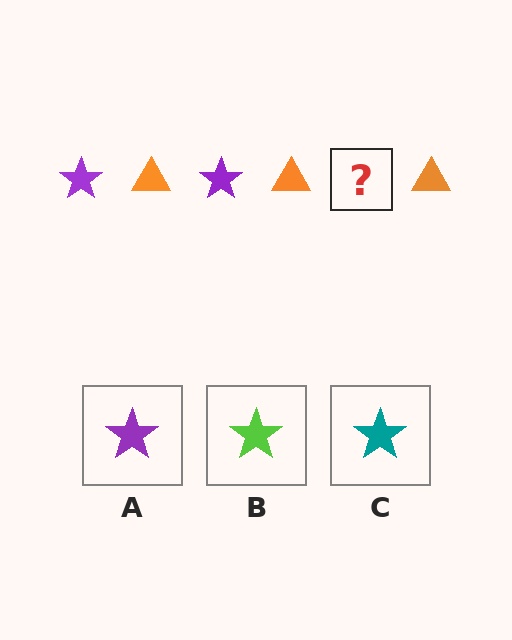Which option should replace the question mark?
Option A.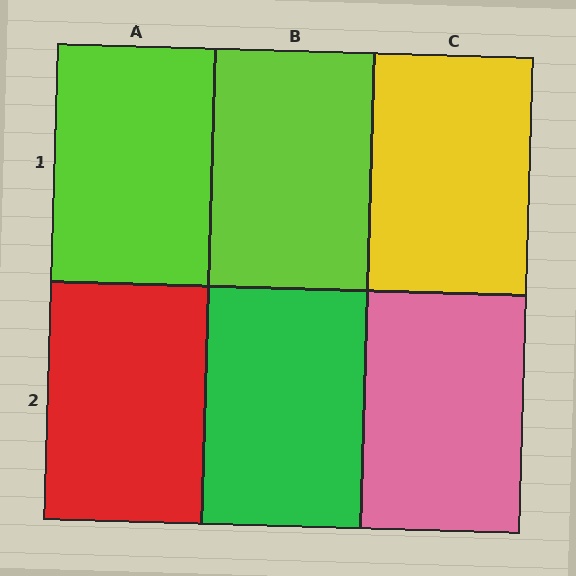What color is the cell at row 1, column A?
Lime.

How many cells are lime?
2 cells are lime.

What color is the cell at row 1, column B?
Lime.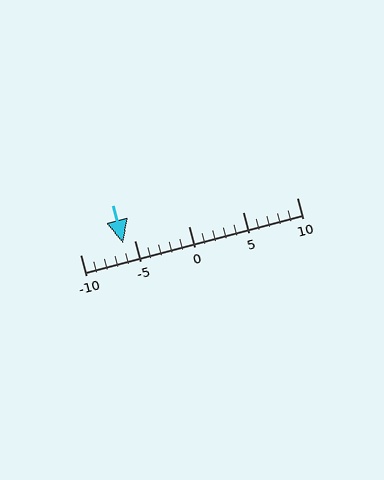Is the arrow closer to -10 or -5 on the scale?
The arrow is closer to -5.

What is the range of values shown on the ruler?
The ruler shows values from -10 to 10.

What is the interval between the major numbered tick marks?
The major tick marks are spaced 5 units apart.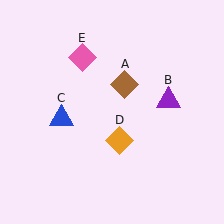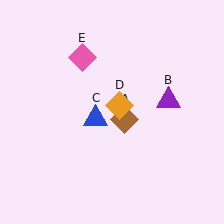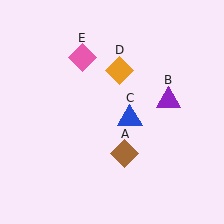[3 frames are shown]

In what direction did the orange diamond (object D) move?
The orange diamond (object D) moved up.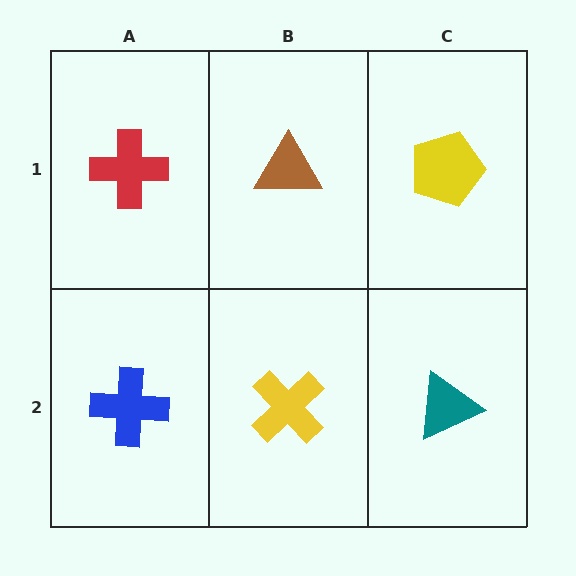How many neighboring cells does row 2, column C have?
2.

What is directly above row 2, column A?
A red cross.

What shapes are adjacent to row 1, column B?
A yellow cross (row 2, column B), a red cross (row 1, column A), a yellow pentagon (row 1, column C).